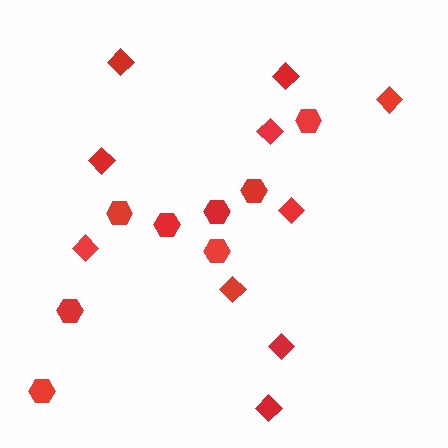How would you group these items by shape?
There are 2 groups: one group of diamonds (10) and one group of hexagons (8).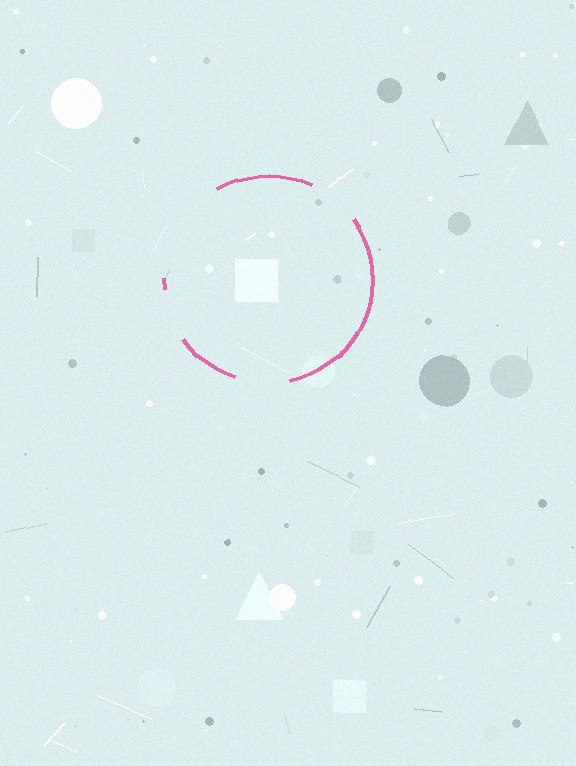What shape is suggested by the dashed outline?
The dashed outline suggests a circle.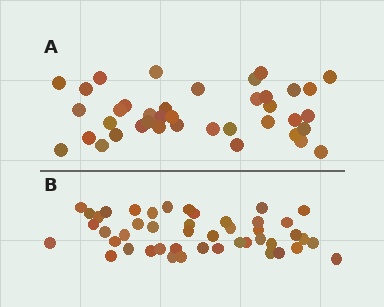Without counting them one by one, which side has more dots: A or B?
Region B (the bottom region) has more dots.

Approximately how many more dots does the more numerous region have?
Region B has roughly 8 or so more dots than region A.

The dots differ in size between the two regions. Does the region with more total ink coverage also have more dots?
No. Region A has more total ink coverage because its dots are larger, but region B actually contains more individual dots. Total area can be misleading — the number of items is what matters here.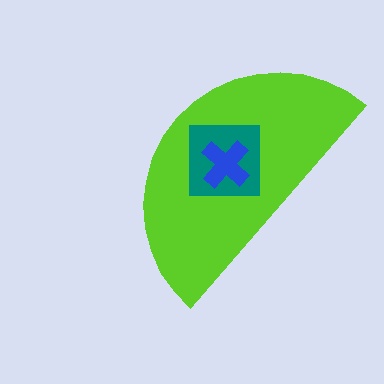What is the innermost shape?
The blue cross.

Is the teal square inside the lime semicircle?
Yes.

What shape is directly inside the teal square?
The blue cross.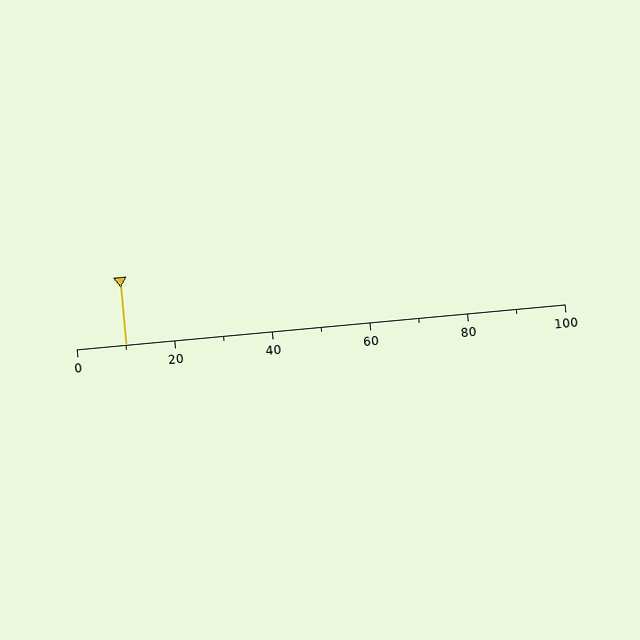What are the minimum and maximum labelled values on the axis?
The axis runs from 0 to 100.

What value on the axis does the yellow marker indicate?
The marker indicates approximately 10.